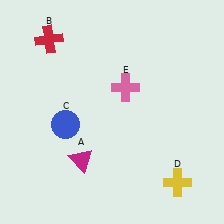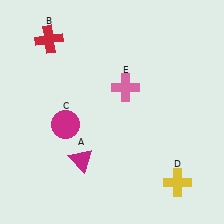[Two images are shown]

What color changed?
The circle (C) changed from blue in Image 1 to magenta in Image 2.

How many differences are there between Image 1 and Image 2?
There is 1 difference between the two images.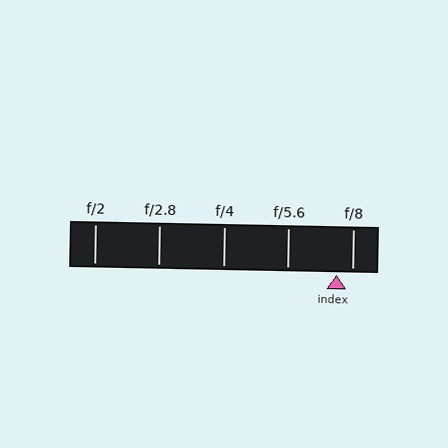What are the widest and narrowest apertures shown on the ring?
The widest aperture shown is f/2 and the narrowest is f/8.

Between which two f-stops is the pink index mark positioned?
The index mark is between f/5.6 and f/8.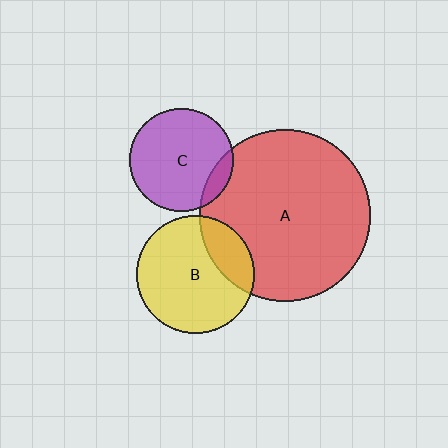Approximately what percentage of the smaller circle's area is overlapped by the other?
Approximately 20%.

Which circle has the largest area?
Circle A (red).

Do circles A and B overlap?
Yes.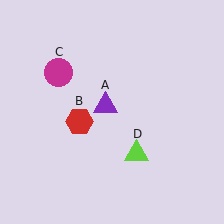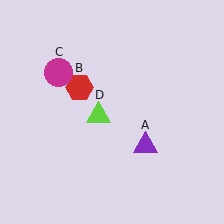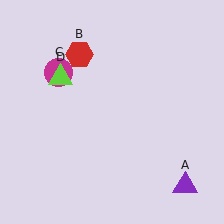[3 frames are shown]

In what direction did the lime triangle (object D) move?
The lime triangle (object D) moved up and to the left.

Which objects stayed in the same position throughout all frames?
Magenta circle (object C) remained stationary.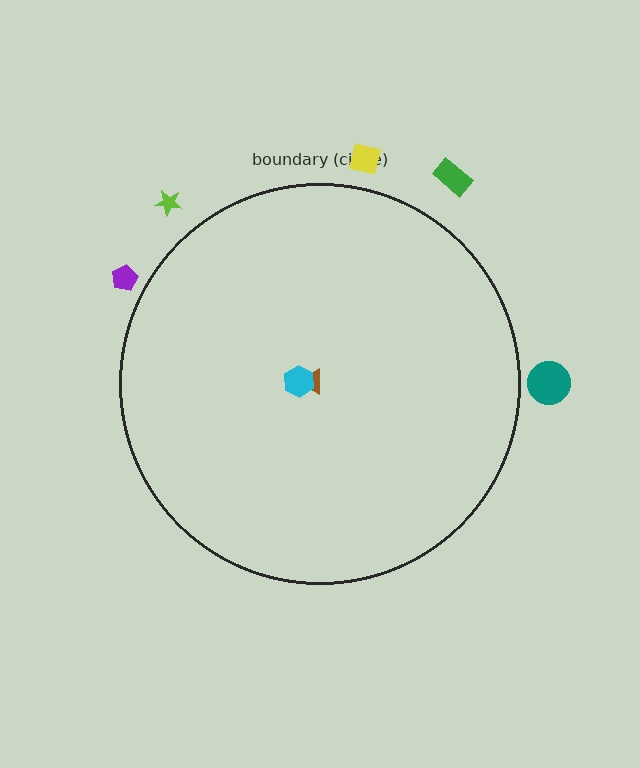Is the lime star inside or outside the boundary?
Outside.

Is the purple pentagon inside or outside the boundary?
Outside.